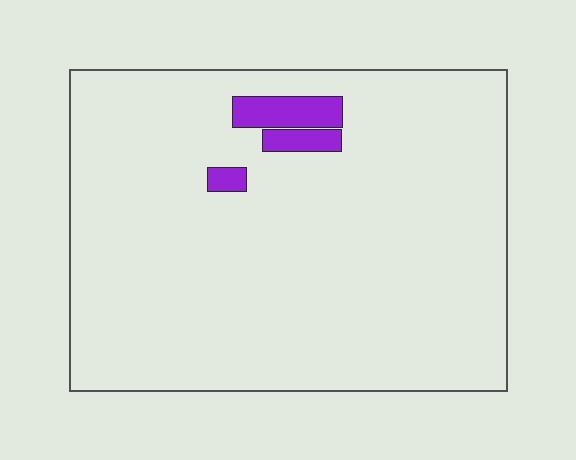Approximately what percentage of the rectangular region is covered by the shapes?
Approximately 5%.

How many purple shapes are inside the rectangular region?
3.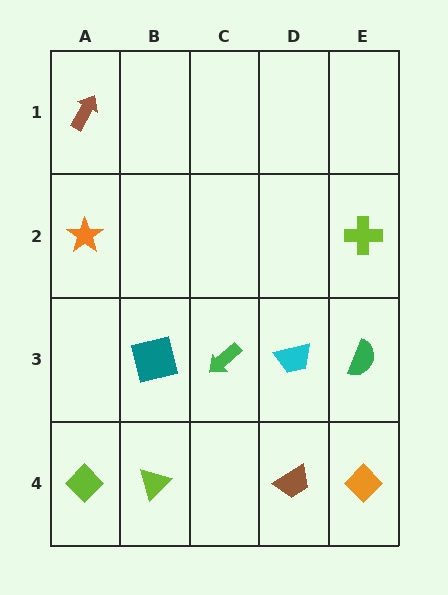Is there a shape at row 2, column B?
No, that cell is empty.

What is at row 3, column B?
A teal square.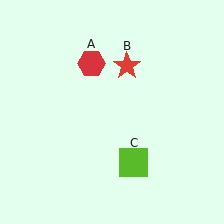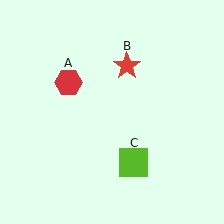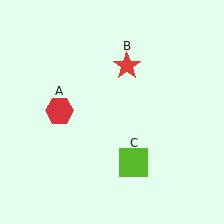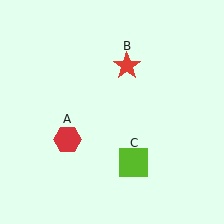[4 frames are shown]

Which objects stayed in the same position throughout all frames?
Red star (object B) and lime square (object C) remained stationary.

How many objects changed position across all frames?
1 object changed position: red hexagon (object A).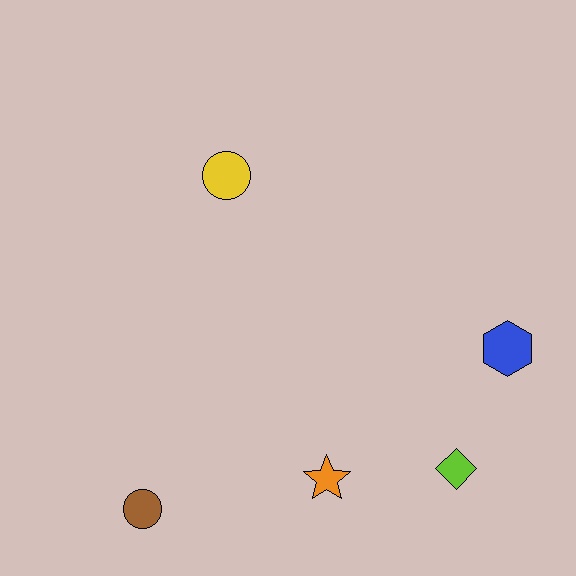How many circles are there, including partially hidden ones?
There are 2 circles.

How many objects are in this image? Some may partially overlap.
There are 5 objects.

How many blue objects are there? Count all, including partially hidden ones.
There is 1 blue object.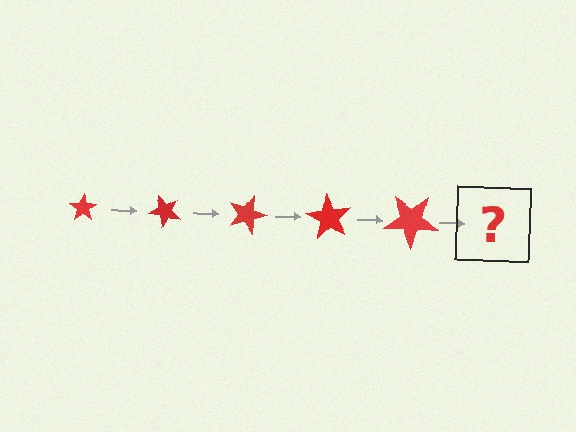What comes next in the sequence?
The next element should be a star, larger than the previous one and rotated 225 degrees from the start.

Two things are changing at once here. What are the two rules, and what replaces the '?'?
The two rules are that the star grows larger each step and it rotates 45 degrees each step. The '?' should be a star, larger than the previous one and rotated 225 degrees from the start.